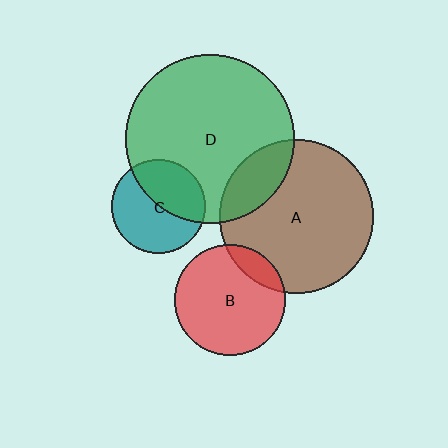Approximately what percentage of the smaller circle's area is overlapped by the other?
Approximately 15%.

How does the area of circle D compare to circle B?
Approximately 2.3 times.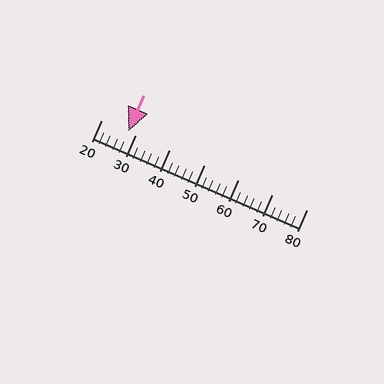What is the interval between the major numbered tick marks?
The major tick marks are spaced 10 units apart.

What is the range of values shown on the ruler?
The ruler shows values from 20 to 80.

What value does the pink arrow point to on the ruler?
The pink arrow points to approximately 28.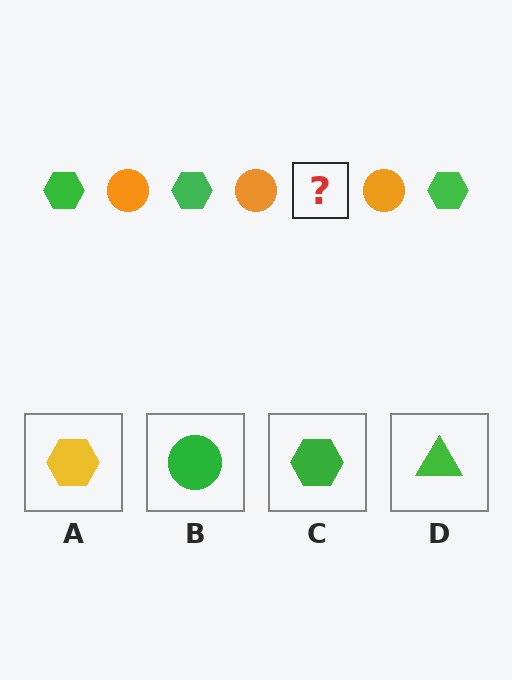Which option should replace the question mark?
Option C.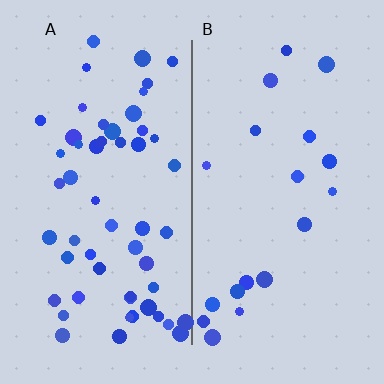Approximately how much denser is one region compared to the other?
Approximately 2.9× — region A over region B.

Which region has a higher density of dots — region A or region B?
A (the left).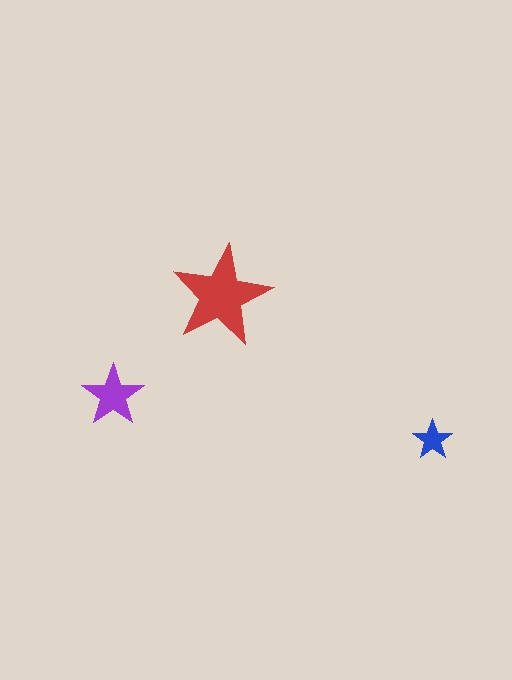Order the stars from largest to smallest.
the red one, the purple one, the blue one.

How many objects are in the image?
There are 3 objects in the image.